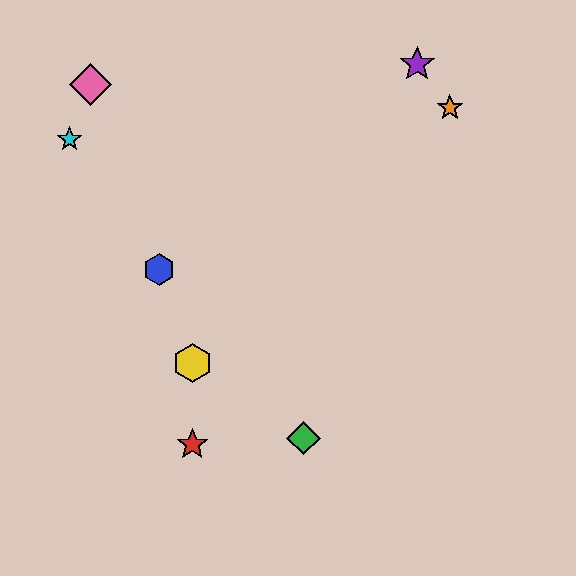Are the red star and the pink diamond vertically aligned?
No, the red star is at x≈192 and the pink diamond is at x≈90.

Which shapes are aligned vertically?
The red star, the yellow hexagon are aligned vertically.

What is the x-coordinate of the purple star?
The purple star is at x≈417.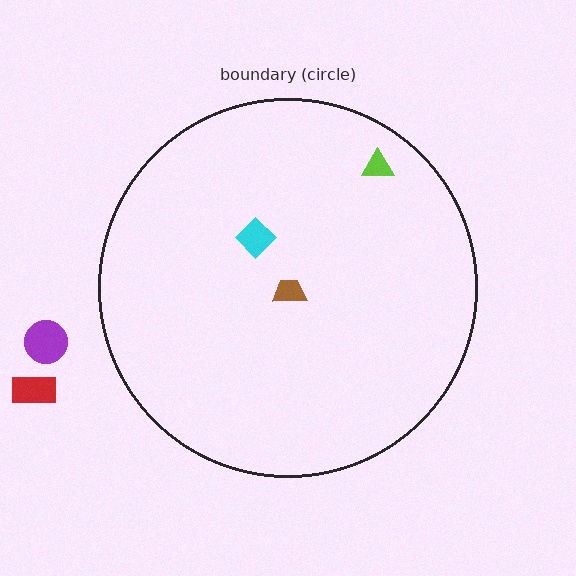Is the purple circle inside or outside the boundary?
Outside.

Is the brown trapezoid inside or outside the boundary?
Inside.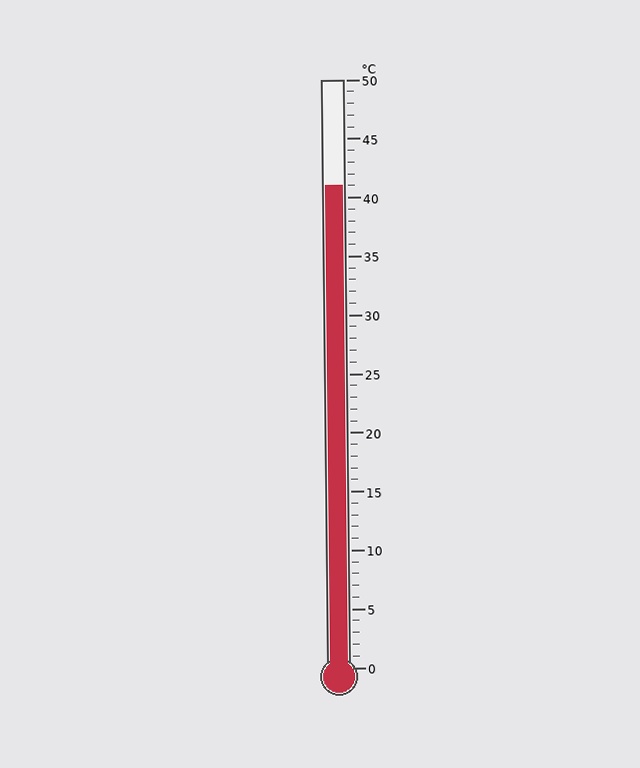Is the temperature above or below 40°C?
The temperature is above 40°C.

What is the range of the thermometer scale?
The thermometer scale ranges from 0°C to 50°C.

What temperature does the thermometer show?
The thermometer shows approximately 41°C.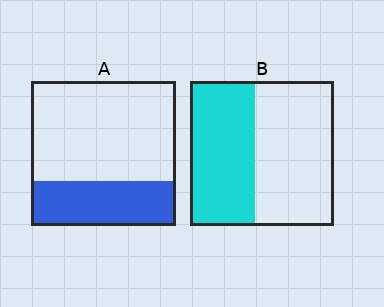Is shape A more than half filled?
No.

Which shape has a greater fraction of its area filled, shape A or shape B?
Shape B.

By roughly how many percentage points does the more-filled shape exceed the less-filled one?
By roughly 15 percentage points (B over A).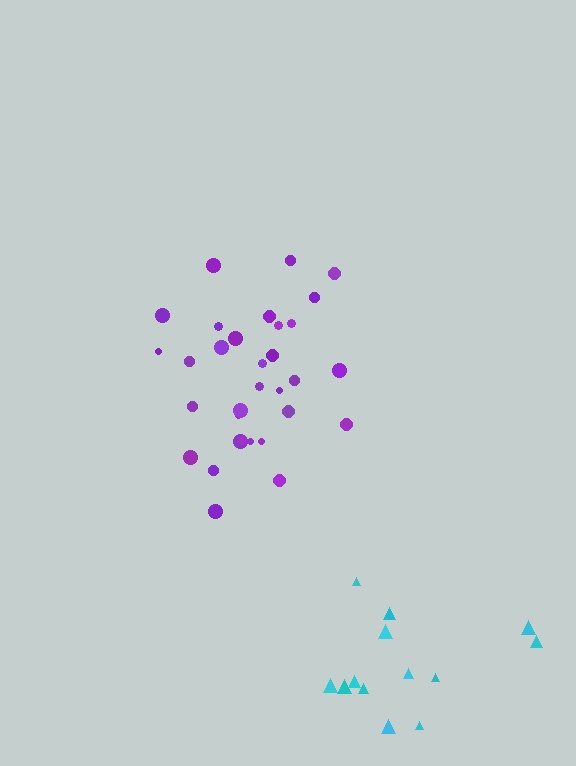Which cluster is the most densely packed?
Purple.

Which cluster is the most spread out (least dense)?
Cyan.